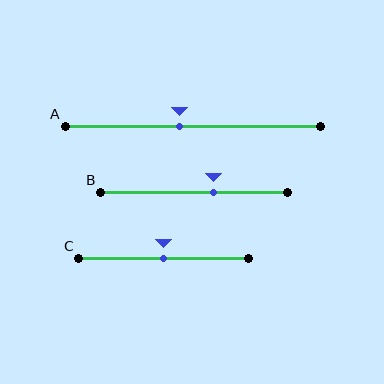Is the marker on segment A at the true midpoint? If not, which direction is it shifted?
No, the marker on segment A is shifted to the left by about 5% of the segment length.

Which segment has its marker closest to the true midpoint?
Segment C has its marker closest to the true midpoint.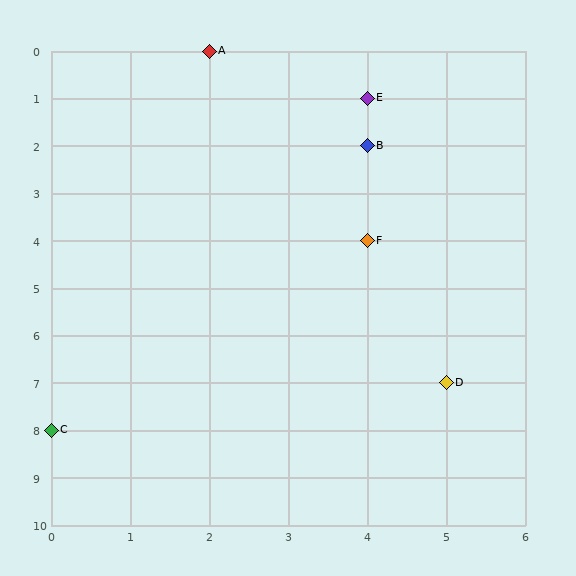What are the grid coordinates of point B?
Point B is at grid coordinates (4, 2).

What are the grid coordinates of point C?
Point C is at grid coordinates (0, 8).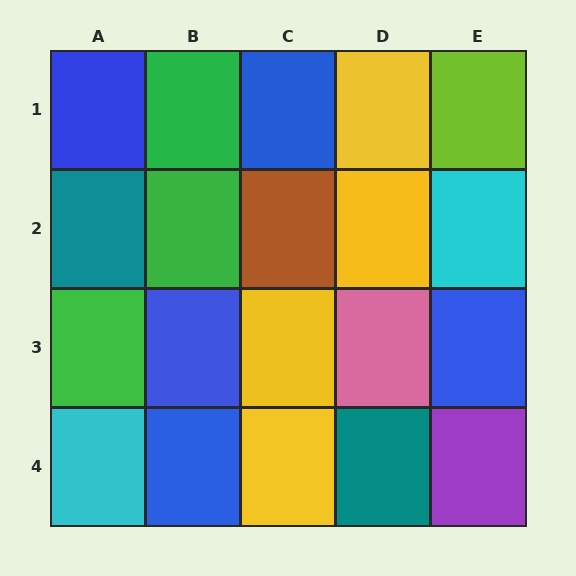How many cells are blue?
5 cells are blue.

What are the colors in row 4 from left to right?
Cyan, blue, yellow, teal, purple.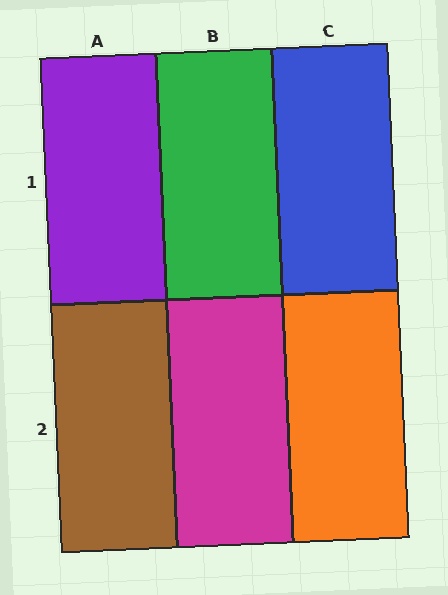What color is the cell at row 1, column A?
Purple.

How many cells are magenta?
1 cell is magenta.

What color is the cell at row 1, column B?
Green.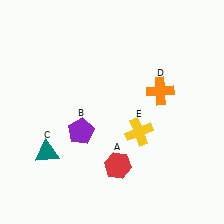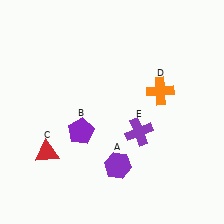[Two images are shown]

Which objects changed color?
A changed from red to purple. C changed from teal to red. E changed from yellow to purple.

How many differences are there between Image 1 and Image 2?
There are 3 differences between the two images.